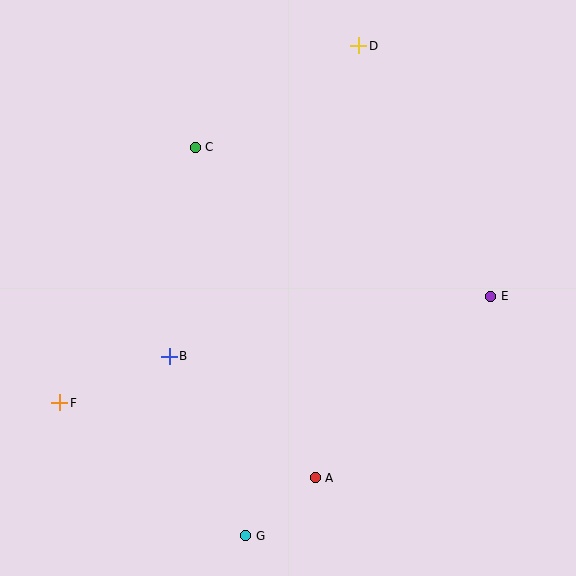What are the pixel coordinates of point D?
Point D is at (359, 46).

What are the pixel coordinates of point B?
Point B is at (169, 356).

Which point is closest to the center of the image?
Point B at (169, 356) is closest to the center.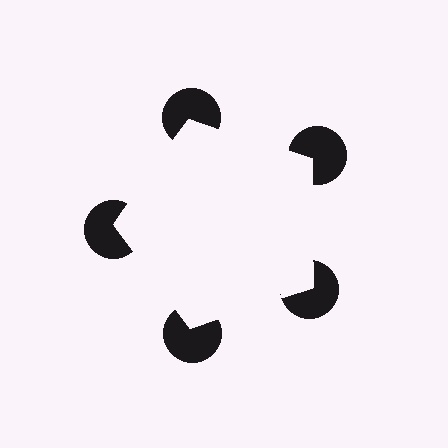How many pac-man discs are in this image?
There are 5 — one at each vertex of the illusory pentagon.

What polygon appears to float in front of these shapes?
An illusory pentagon — its edges are inferred from the aligned wedge cuts in the pac-man discs, not physically drawn.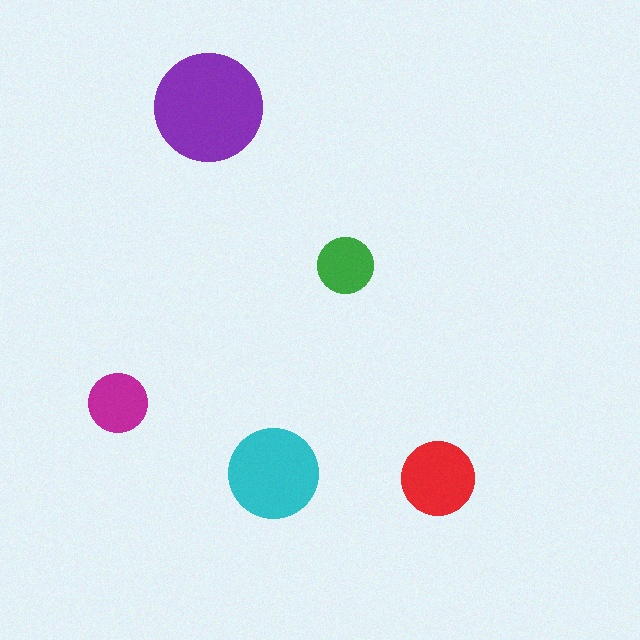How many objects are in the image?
There are 5 objects in the image.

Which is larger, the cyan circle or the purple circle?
The purple one.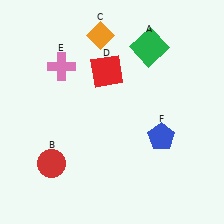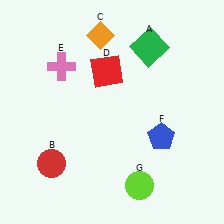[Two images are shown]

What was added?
A lime circle (G) was added in Image 2.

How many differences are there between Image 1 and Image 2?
There is 1 difference between the two images.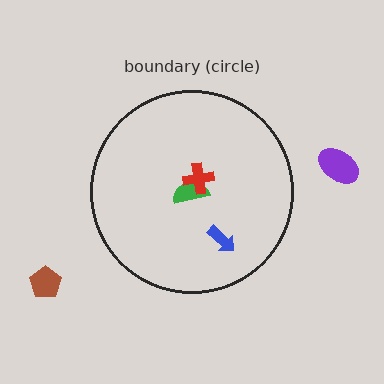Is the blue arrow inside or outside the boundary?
Inside.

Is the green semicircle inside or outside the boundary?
Inside.